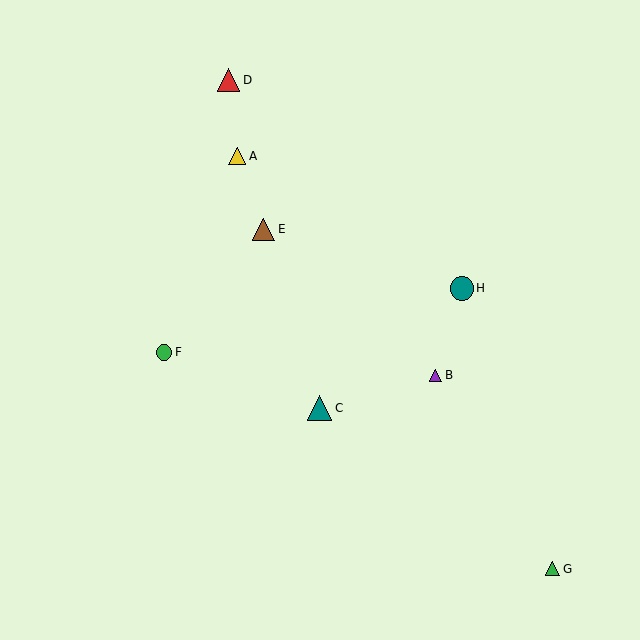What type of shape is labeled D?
Shape D is a red triangle.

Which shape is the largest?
The teal triangle (labeled C) is the largest.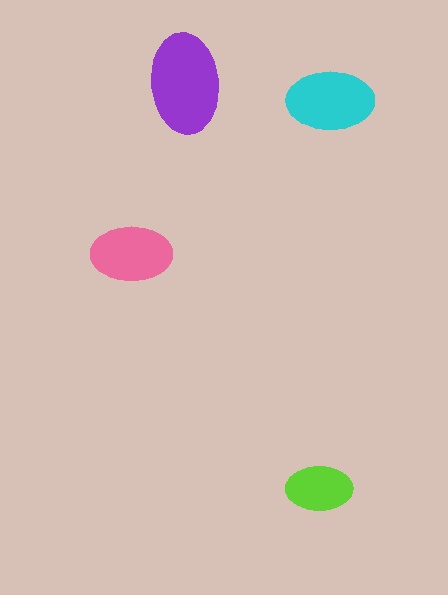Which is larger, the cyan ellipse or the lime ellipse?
The cyan one.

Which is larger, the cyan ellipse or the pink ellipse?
The cyan one.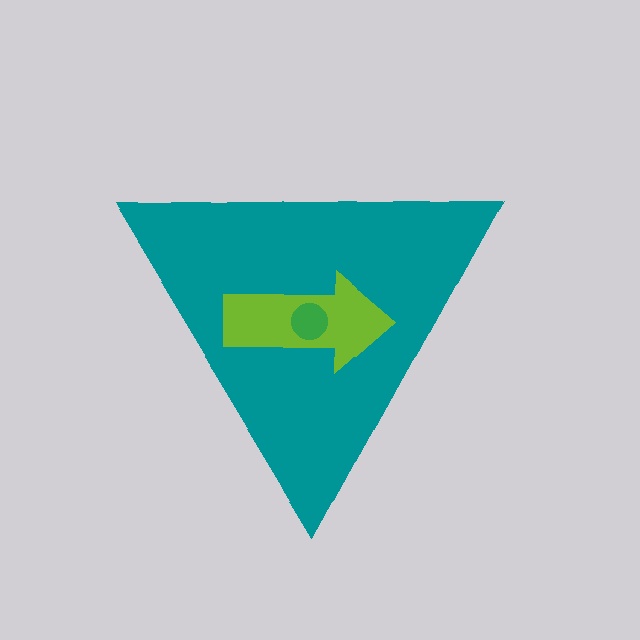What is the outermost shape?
The teal triangle.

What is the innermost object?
The green circle.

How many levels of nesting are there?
3.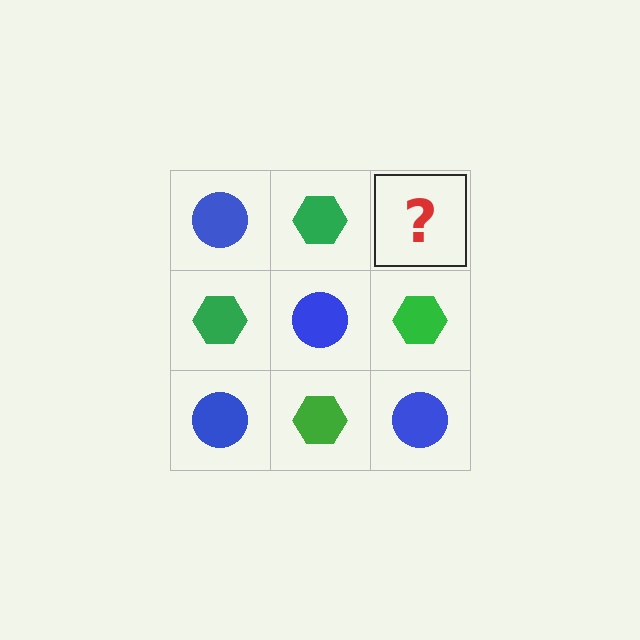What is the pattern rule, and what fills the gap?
The rule is that it alternates blue circle and green hexagon in a checkerboard pattern. The gap should be filled with a blue circle.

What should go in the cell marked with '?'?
The missing cell should contain a blue circle.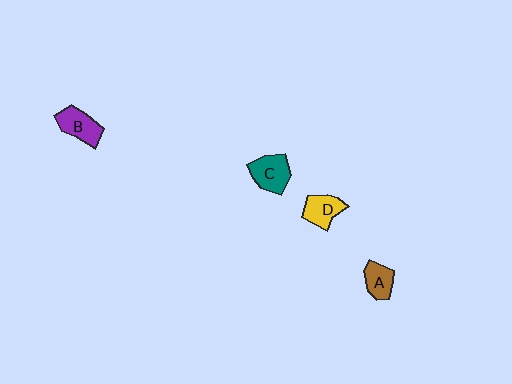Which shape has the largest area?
Shape C (teal).